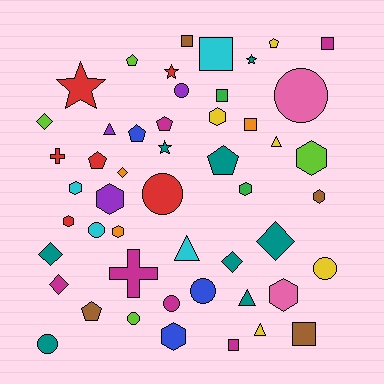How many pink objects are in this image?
There are 2 pink objects.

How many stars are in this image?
There are 4 stars.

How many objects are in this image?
There are 50 objects.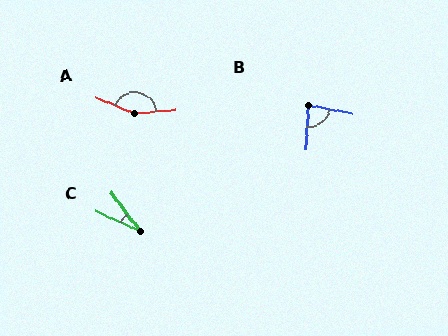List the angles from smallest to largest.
C (29°), B (82°), A (153°).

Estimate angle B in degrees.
Approximately 82 degrees.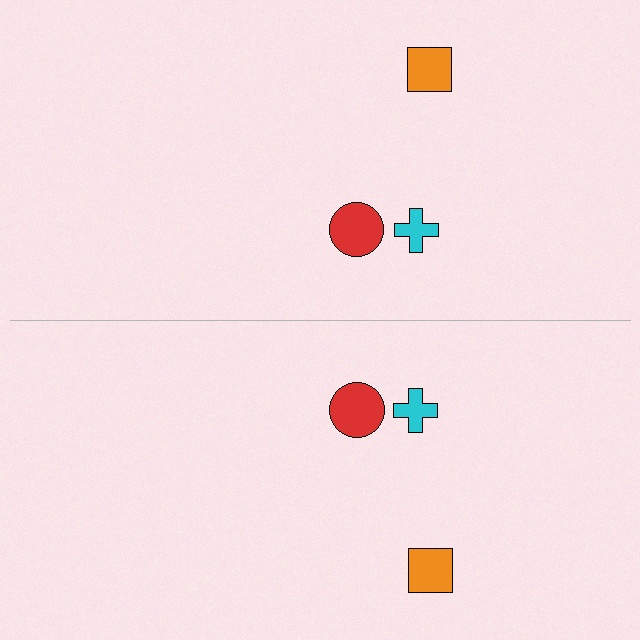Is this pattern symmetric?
Yes, this pattern has bilateral (reflection) symmetry.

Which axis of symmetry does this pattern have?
The pattern has a horizontal axis of symmetry running through the center of the image.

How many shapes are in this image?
There are 6 shapes in this image.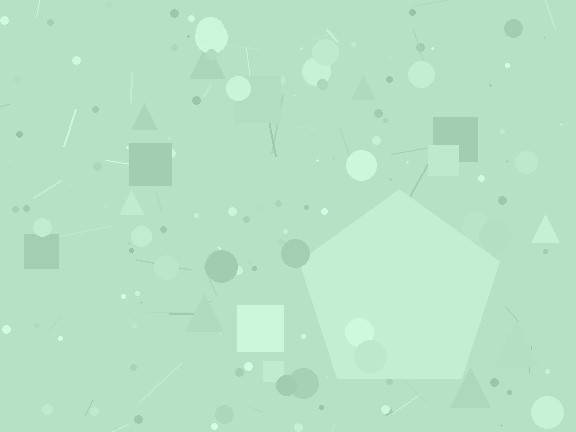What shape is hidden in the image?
A pentagon is hidden in the image.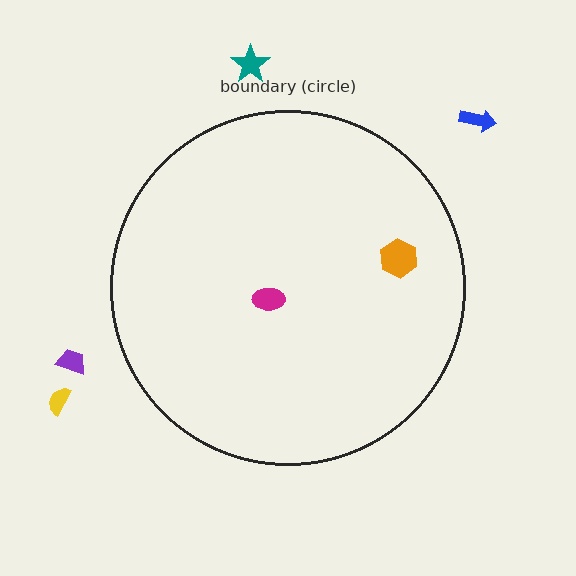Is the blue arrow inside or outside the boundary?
Outside.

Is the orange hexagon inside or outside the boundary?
Inside.